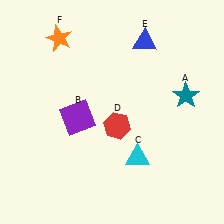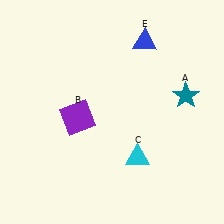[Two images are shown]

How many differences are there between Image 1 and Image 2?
There are 2 differences between the two images.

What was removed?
The red hexagon (D), the orange star (F) were removed in Image 2.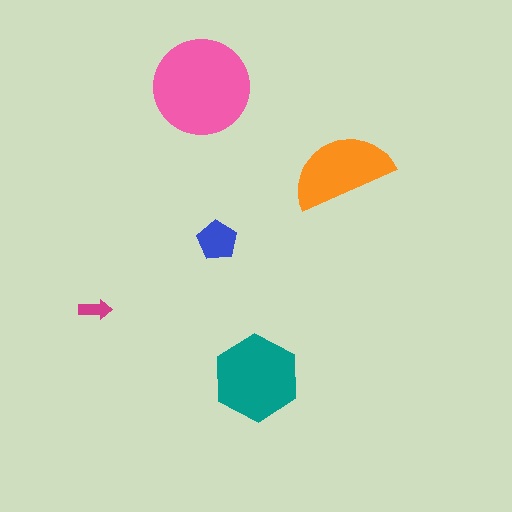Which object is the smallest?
The magenta arrow.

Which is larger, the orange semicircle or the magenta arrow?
The orange semicircle.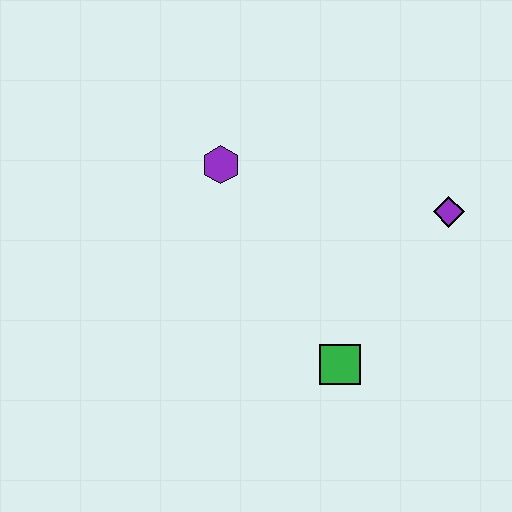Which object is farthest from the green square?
The purple hexagon is farthest from the green square.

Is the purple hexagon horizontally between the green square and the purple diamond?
No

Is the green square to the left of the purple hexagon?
No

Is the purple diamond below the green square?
No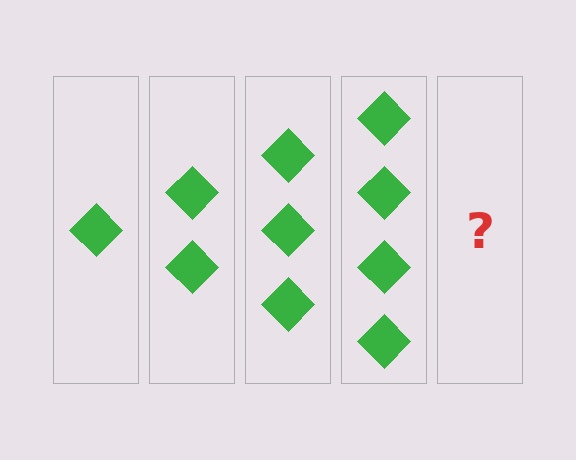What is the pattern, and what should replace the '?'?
The pattern is that each step adds one more diamond. The '?' should be 5 diamonds.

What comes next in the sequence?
The next element should be 5 diamonds.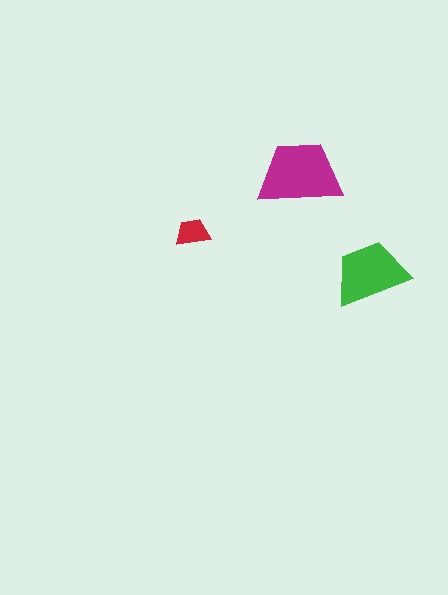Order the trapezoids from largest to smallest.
the magenta one, the green one, the red one.